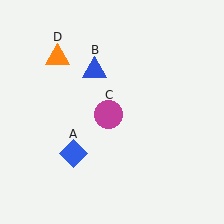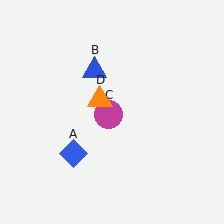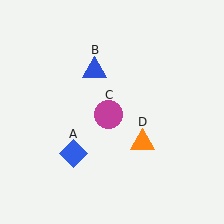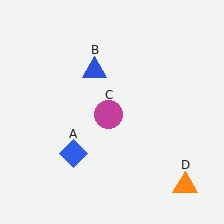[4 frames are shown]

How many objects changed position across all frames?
1 object changed position: orange triangle (object D).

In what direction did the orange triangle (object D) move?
The orange triangle (object D) moved down and to the right.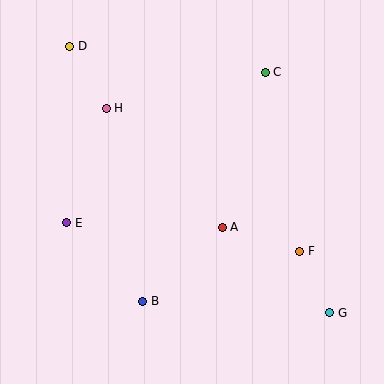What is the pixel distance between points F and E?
The distance between F and E is 235 pixels.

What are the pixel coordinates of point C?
Point C is at (265, 72).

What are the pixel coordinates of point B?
Point B is at (143, 301).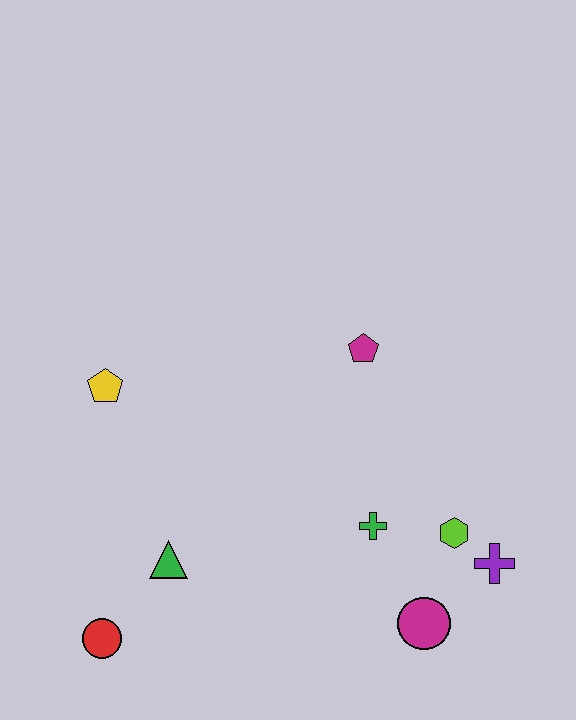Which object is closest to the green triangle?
The red circle is closest to the green triangle.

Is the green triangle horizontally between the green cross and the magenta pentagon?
No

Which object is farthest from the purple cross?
The yellow pentagon is farthest from the purple cross.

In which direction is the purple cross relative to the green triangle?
The purple cross is to the right of the green triangle.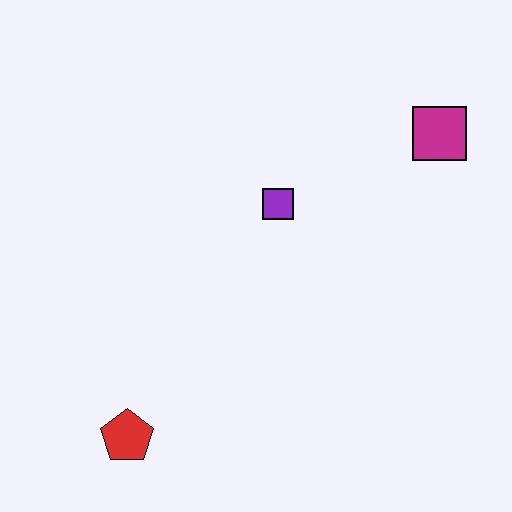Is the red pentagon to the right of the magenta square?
No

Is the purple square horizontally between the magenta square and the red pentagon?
Yes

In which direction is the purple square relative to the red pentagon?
The purple square is above the red pentagon.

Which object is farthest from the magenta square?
The red pentagon is farthest from the magenta square.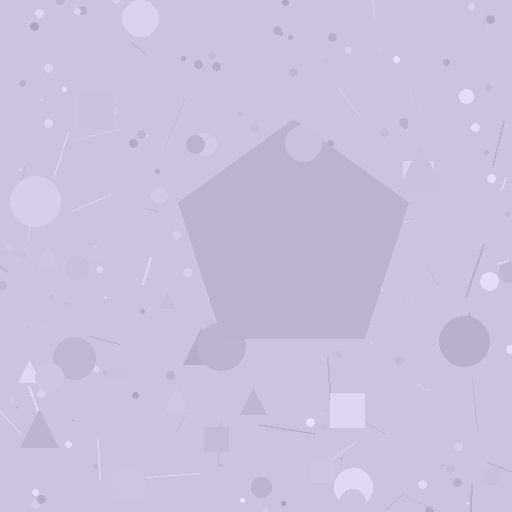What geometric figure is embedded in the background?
A pentagon is embedded in the background.